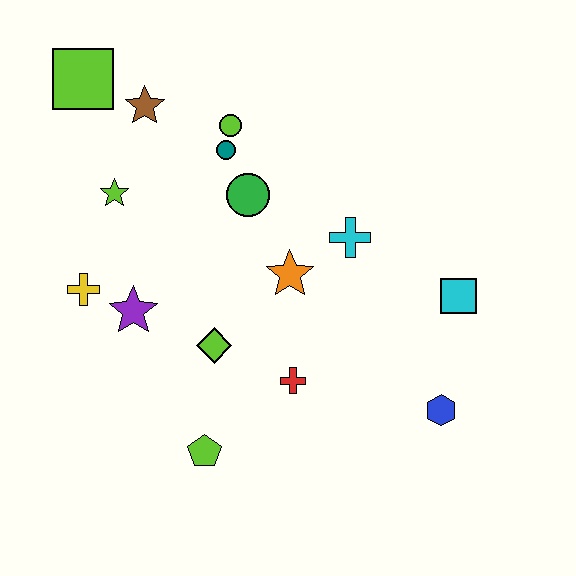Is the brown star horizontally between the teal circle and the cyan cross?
No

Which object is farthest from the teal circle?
The blue hexagon is farthest from the teal circle.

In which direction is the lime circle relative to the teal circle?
The lime circle is above the teal circle.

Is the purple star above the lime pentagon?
Yes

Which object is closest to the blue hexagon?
The cyan square is closest to the blue hexagon.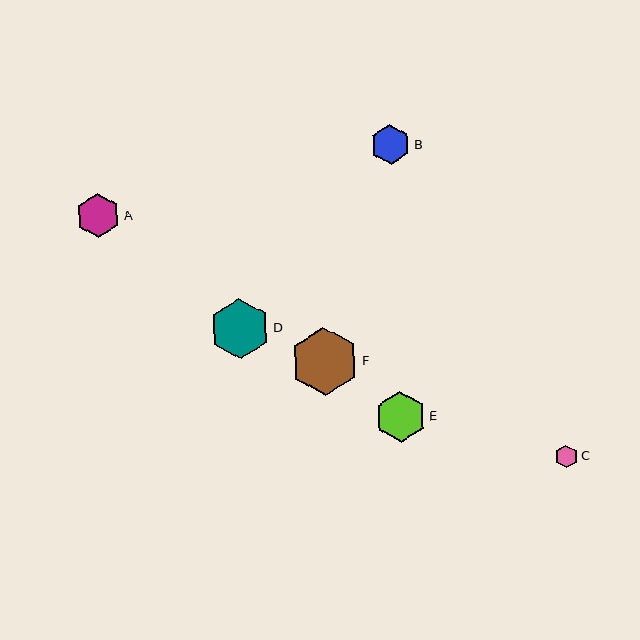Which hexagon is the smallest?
Hexagon C is the smallest with a size of approximately 23 pixels.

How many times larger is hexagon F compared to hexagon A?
Hexagon F is approximately 1.5 times the size of hexagon A.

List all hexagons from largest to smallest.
From largest to smallest: F, D, E, A, B, C.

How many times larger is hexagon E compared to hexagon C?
Hexagon E is approximately 2.2 times the size of hexagon C.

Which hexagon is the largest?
Hexagon F is the largest with a size of approximately 68 pixels.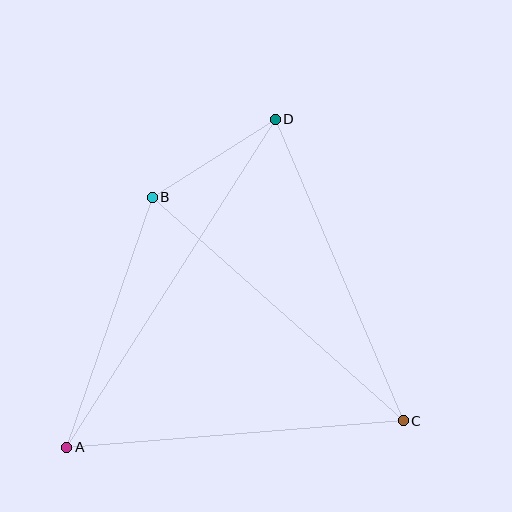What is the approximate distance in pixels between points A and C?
The distance between A and C is approximately 338 pixels.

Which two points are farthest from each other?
Points A and D are farthest from each other.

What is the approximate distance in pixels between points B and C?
The distance between B and C is approximately 336 pixels.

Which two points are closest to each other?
Points B and D are closest to each other.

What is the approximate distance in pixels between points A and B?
The distance between A and B is approximately 264 pixels.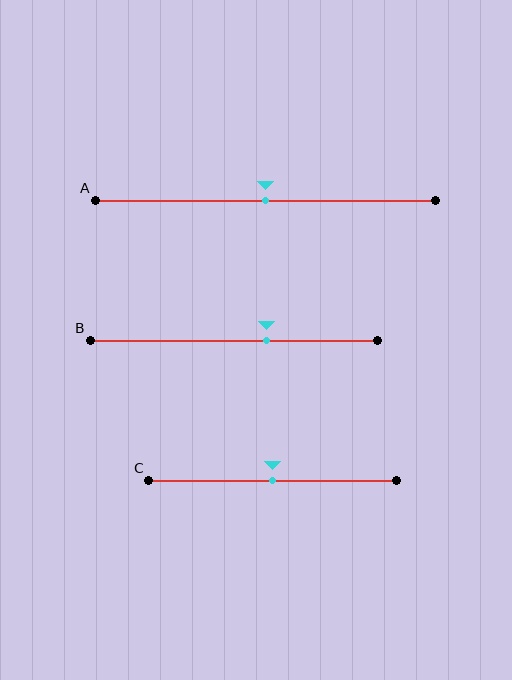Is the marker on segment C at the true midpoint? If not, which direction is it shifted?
Yes, the marker on segment C is at the true midpoint.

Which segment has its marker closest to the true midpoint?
Segment A has its marker closest to the true midpoint.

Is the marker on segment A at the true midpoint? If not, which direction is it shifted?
Yes, the marker on segment A is at the true midpoint.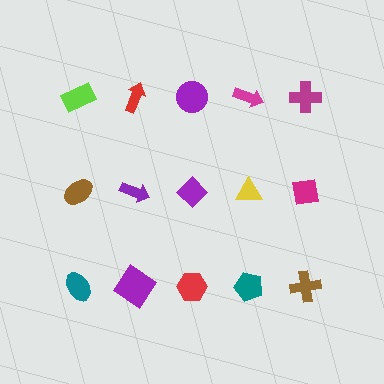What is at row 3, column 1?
A teal ellipse.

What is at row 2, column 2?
A purple arrow.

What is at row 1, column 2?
A red arrow.